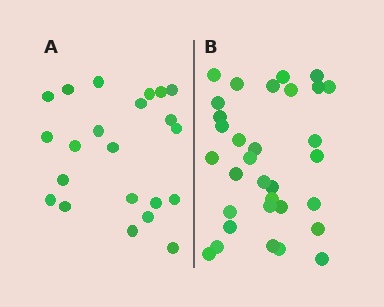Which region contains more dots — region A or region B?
Region B (the right region) has more dots.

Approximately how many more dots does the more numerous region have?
Region B has roughly 10 or so more dots than region A.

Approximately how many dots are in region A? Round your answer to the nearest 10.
About 20 dots. (The exact count is 22, which rounds to 20.)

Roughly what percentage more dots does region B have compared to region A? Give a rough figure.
About 45% more.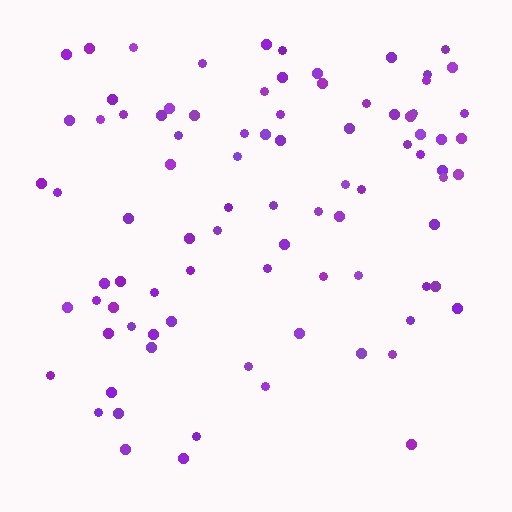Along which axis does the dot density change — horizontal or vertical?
Vertical.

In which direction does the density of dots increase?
From bottom to top, with the top side densest.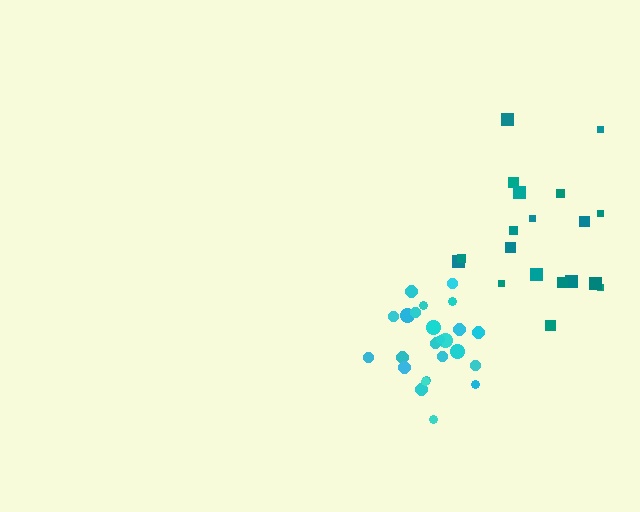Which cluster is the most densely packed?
Cyan.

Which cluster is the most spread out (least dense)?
Teal.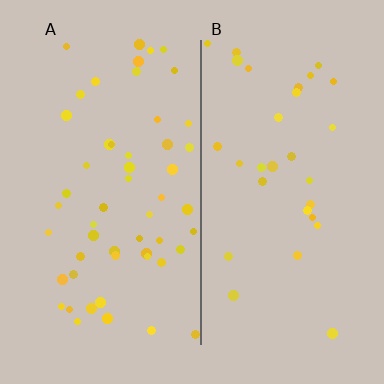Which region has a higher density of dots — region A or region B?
A (the left).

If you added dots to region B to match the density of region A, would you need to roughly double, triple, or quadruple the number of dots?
Approximately double.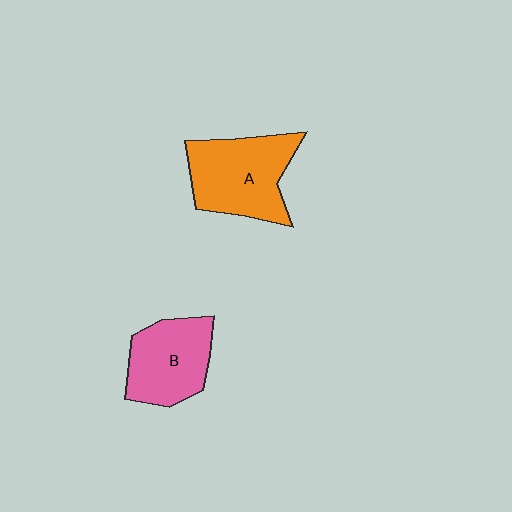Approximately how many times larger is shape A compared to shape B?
Approximately 1.2 times.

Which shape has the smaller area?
Shape B (pink).